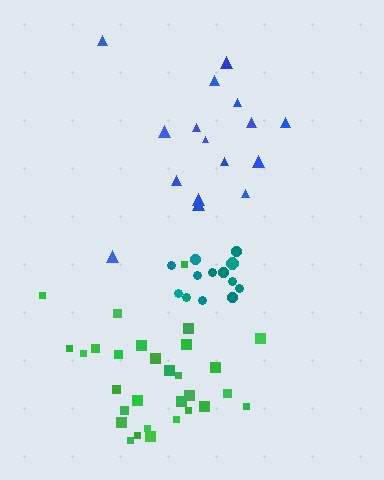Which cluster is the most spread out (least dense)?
Blue.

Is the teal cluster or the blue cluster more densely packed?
Teal.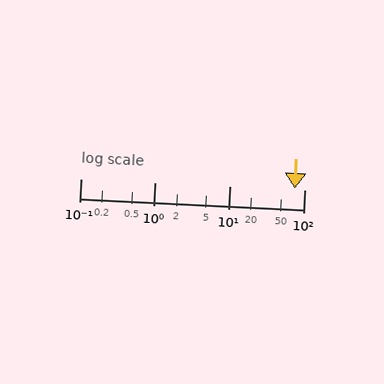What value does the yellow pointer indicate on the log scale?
The pointer indicates approximately 75.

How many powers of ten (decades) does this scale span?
The scale spans 3 decades, from 0.1 to 100.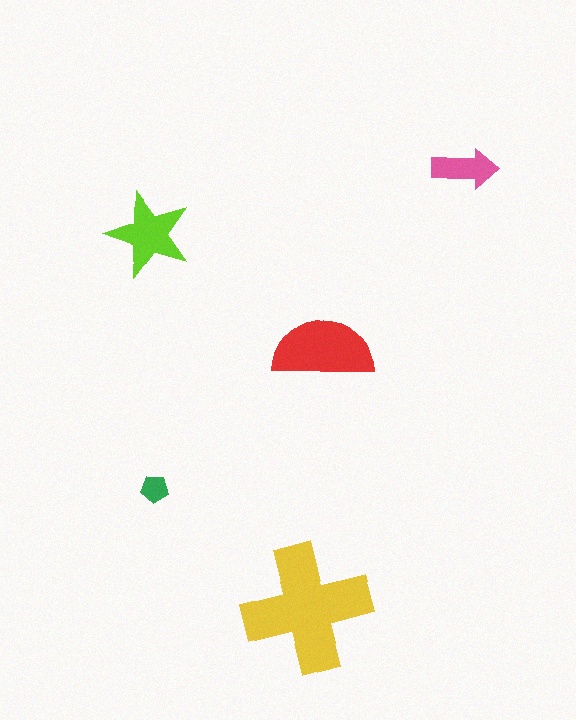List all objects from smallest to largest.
The green pentagon, the pink arrow, the lime star, the red semicircle, the yellow cross.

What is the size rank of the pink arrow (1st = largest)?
4th.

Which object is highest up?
The pink arrow is topmost.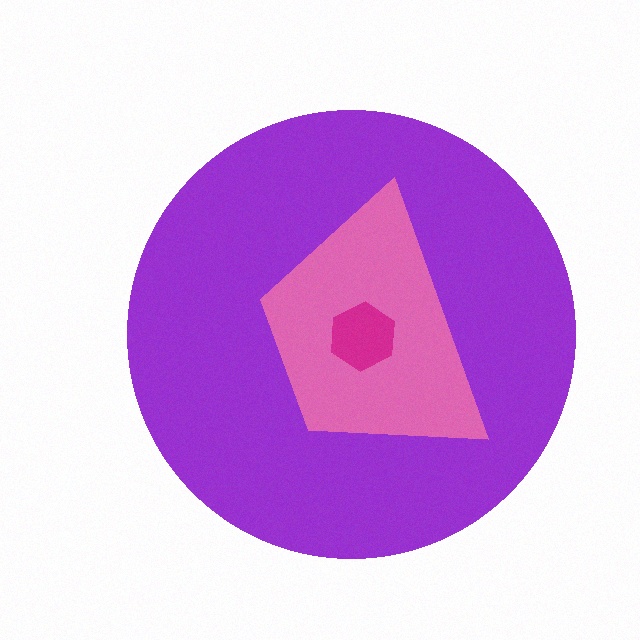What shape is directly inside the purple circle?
The pink trapezoid.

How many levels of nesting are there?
3.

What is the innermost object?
The magenta hexagon.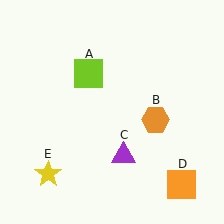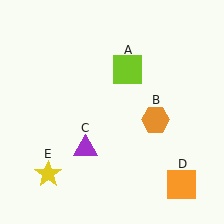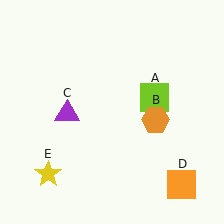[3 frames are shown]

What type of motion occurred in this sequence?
The lime square (object A), purple triangle (object C) rotated clockwise around the center of the scene.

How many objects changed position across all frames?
2 objects changed position: lime square (object A), purple triangle (object C).